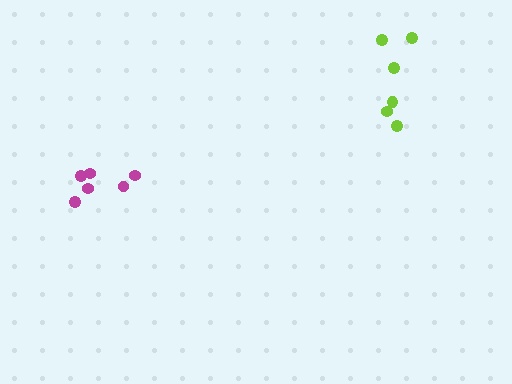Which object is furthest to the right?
The lime cluster is rightmost.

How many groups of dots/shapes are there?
There are 2 groups.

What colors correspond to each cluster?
The clusters are colored: magenta, lime.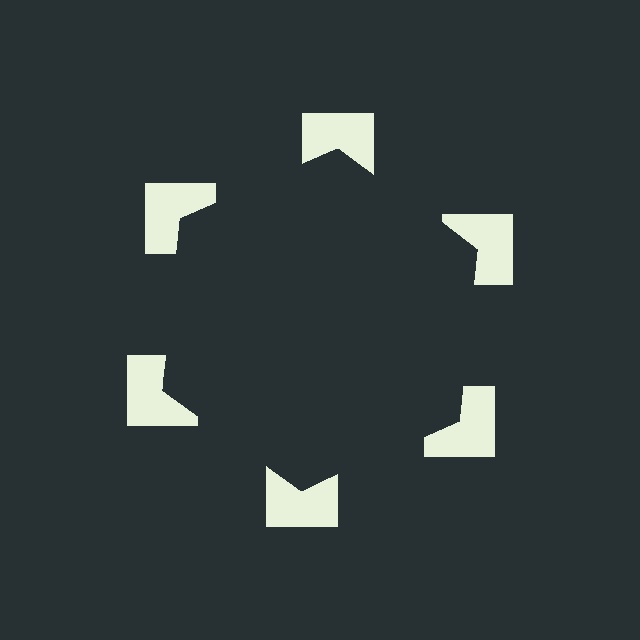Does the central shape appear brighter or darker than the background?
It typically appears slightly darker than the background, even though no actual brightness change is drawn.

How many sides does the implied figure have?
6 sides.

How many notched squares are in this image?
There are 6 — one at each vertex of the illusory hexagon.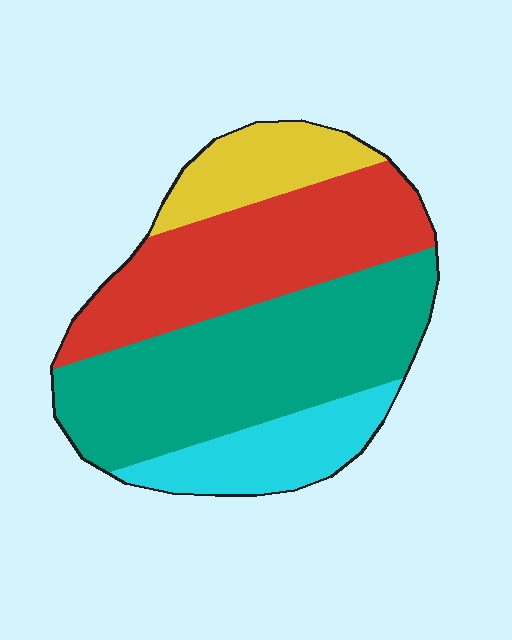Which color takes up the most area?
Teal, at roughly 40%.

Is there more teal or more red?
Teal.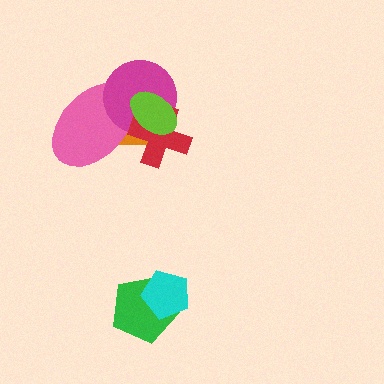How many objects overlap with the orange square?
4 objects overlap with the orange square.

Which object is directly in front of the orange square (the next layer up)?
The pink ellipse is directly in front of the orange square.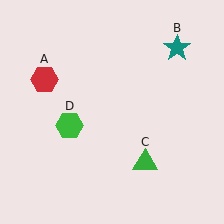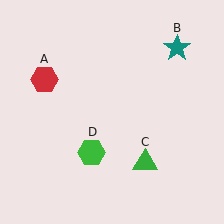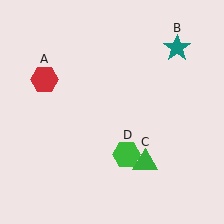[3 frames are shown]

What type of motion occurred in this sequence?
The green hexagon (object D) rotated counterclockwise around the center of the scene.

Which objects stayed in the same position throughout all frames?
Red hexagon (object A) and teal star (object B) and green triangle (object C) remained stationary.